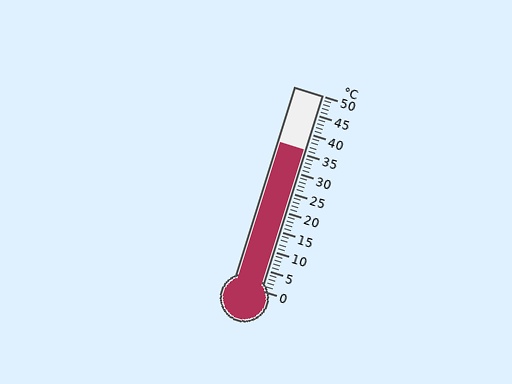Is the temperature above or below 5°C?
The temperature is above 5°C.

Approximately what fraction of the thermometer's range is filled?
The thermometer is filled to approximately 70% of its range.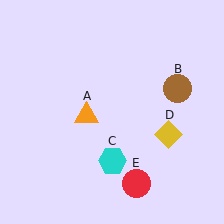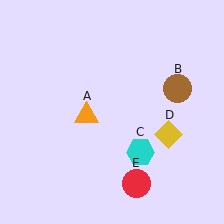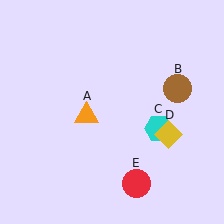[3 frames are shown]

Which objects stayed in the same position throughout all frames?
Orange triangle (object A) and brown circle (object B) and yellow diamond (object D) and red circle (object E) remained stationary.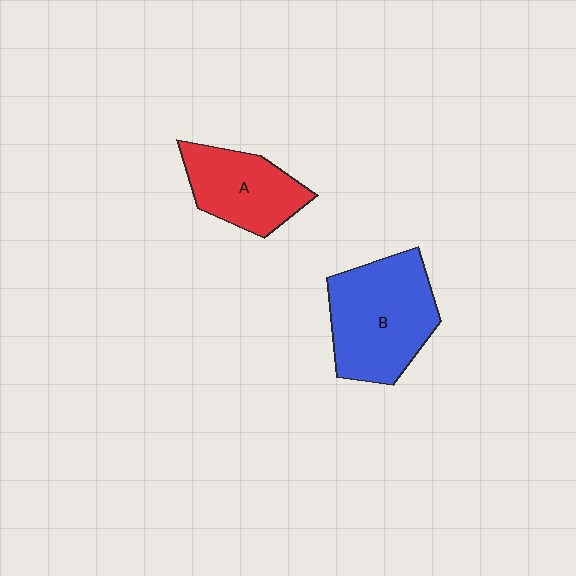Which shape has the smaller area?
Shape A (red).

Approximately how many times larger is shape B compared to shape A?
Approximately 1.5 times.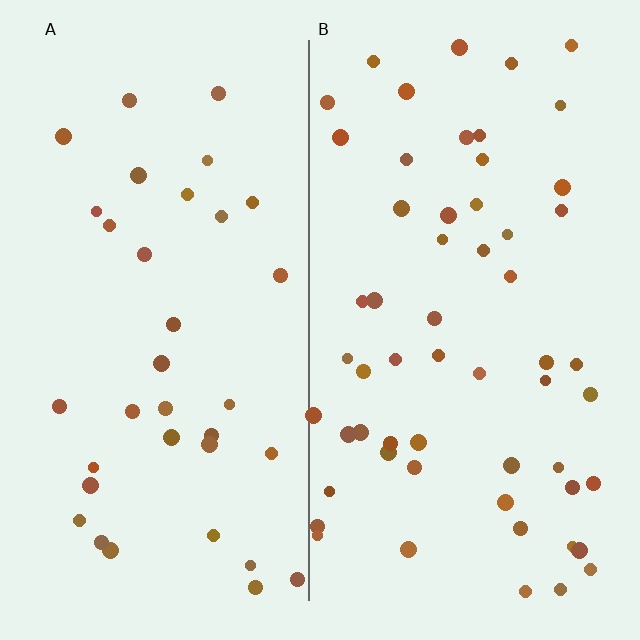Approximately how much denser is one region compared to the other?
Approximately 1.6× — region B over region A.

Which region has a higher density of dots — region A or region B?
B (the right).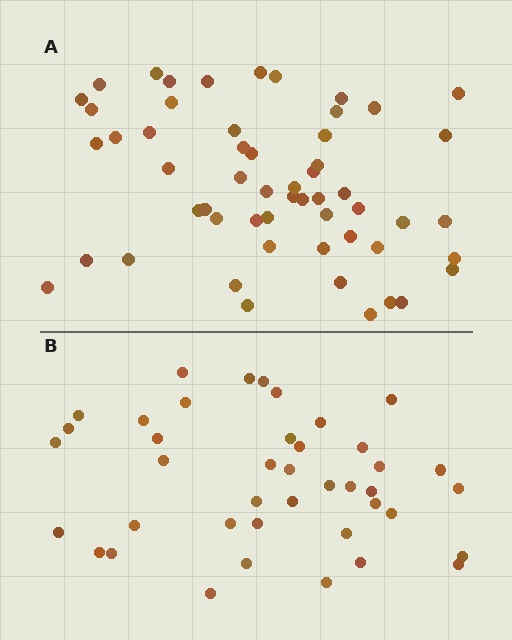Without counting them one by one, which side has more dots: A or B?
Region A (the top region) has more dots.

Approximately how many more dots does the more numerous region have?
Region A has approximately 15 more dots than region B.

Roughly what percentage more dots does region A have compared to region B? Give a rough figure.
About 35% more.